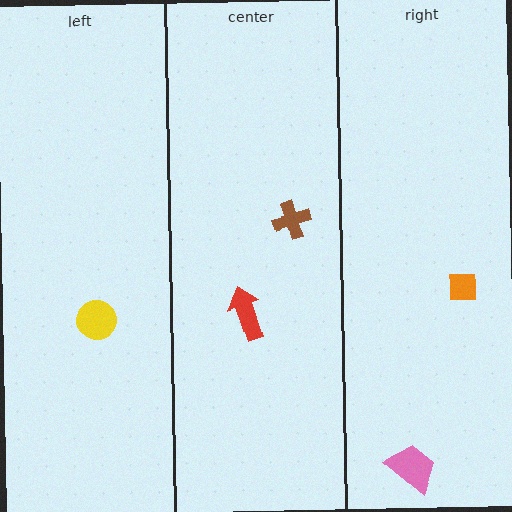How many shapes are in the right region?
2.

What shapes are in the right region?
The orange square, the pink trapezoid.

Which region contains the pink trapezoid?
The right region.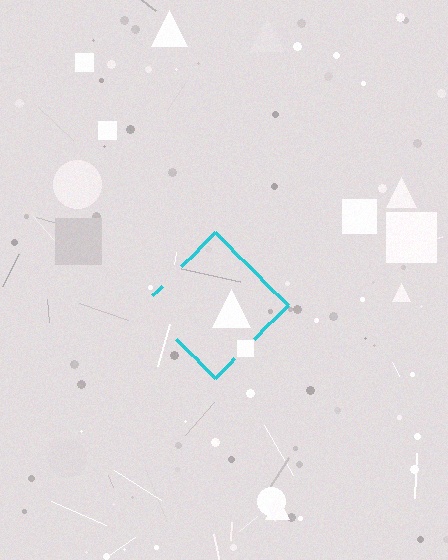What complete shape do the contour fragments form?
The contour fragments form a diamond.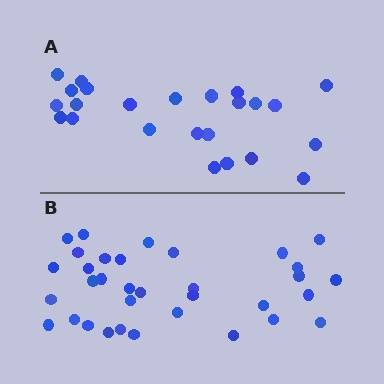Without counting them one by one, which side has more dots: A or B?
Region B (the bottom region) has more dots.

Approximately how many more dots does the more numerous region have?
Region B has roughly 10 or so more dots than region A.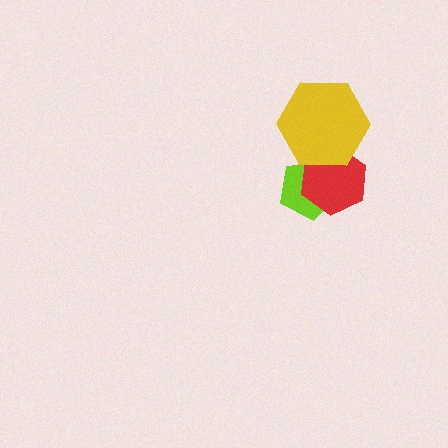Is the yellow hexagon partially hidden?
No, no other shape covers it.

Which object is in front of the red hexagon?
The yellow hexagon is in front of the red hexagon.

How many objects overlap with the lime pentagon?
2 objects overlap with the lime pentagon.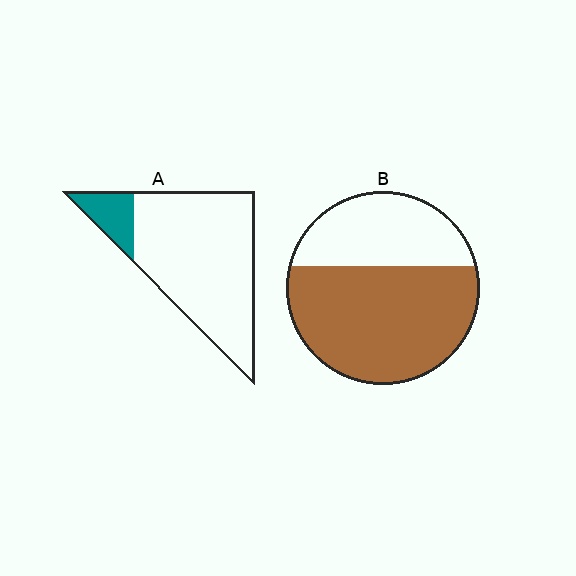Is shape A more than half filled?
No.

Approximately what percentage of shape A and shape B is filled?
A is approximately 15% and B is approximately 65%.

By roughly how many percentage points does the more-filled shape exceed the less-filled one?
By roughly 50 percentage points (B over A).